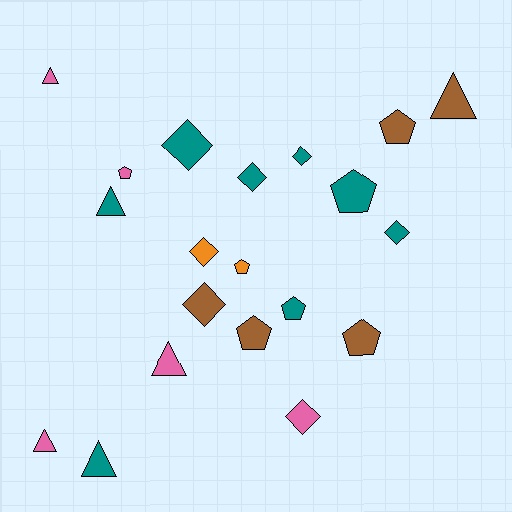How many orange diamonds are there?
There is 1 orange diamond.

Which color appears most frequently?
Teal, with 8 objects.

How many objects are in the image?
There are 20 objects.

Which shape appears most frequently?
Pentagon, with 7 objects.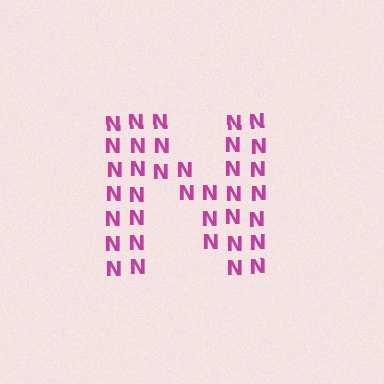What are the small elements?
The small elements are letter N's.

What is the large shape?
The large shape is the letter N.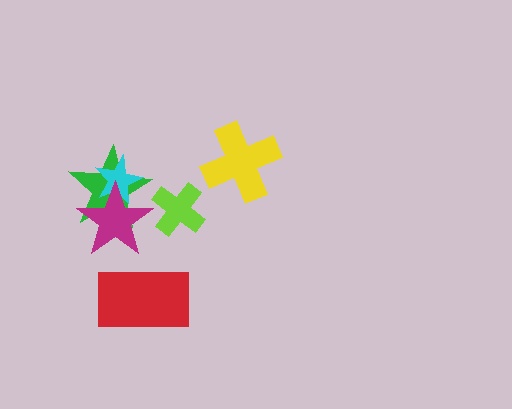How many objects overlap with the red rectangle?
0 objects overlap with the red rectangle.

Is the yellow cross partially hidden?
No, no other shape covers it.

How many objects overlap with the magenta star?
2 objects overlap with the magenta star.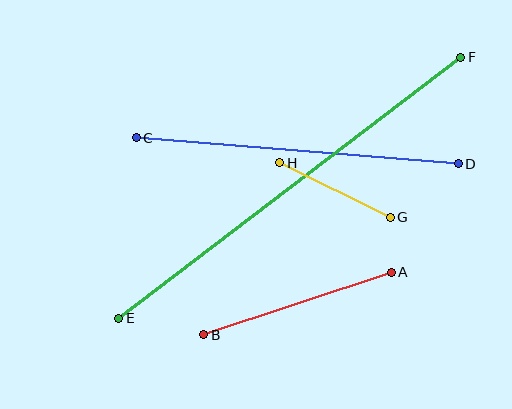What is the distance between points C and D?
The distance is approximately 323 pixels.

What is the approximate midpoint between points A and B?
The midpoint is at approximately (297, 303) pixels.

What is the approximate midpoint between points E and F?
The midpoint is at approximately (290, 188) pixels.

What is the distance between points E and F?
The distance is approximately 430 pixels.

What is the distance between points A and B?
The distance is approximately 198 pixels.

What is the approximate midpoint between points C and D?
The midpoint is at approximately (297, 151) pixels.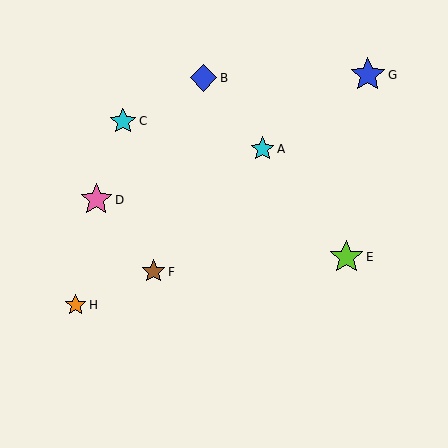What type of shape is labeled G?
Shape G is a blue star.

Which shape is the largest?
The blue star (labeled G) is the largest.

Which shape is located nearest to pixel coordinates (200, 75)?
The blue diamond (labeled B) at (203, 78) is nearest to that location.